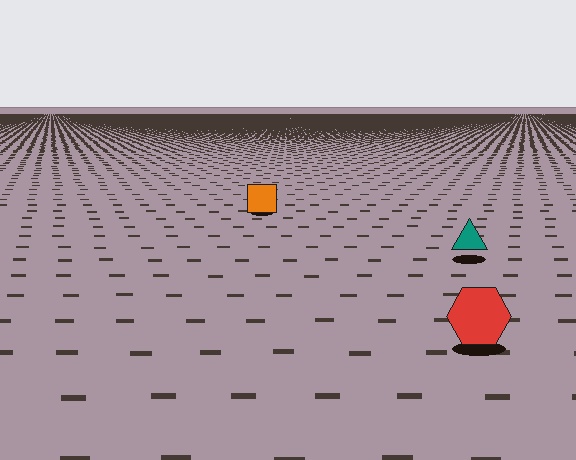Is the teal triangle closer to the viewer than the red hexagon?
No. The red hexagon is closer — you can tell from the texture gradient: the ground texture is coarser near it.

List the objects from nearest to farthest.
From nearest to farthest: the red hexagon, the teal triangle, the orange square.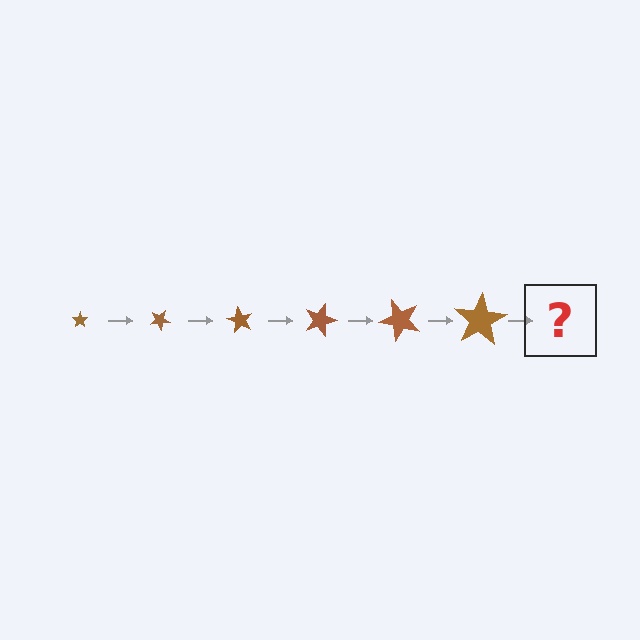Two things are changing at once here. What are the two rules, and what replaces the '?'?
The two rules are that the star grows larger each step and it rotates 30 degrees each step. The '?' should be a star, larger than the previous one and rotated 180 degrees from the start.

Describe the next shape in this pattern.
It should be a star, larger than the previous one and rotated 180 degrees from the start.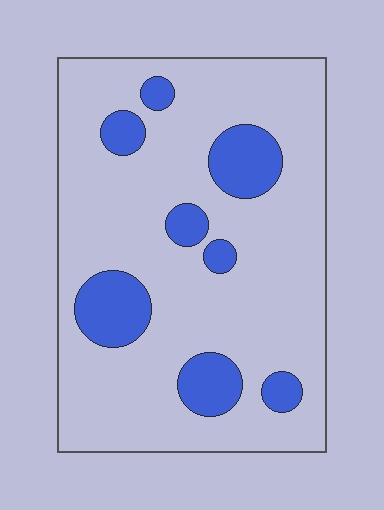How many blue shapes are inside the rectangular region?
8.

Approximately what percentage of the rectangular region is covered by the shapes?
Approximately 20%.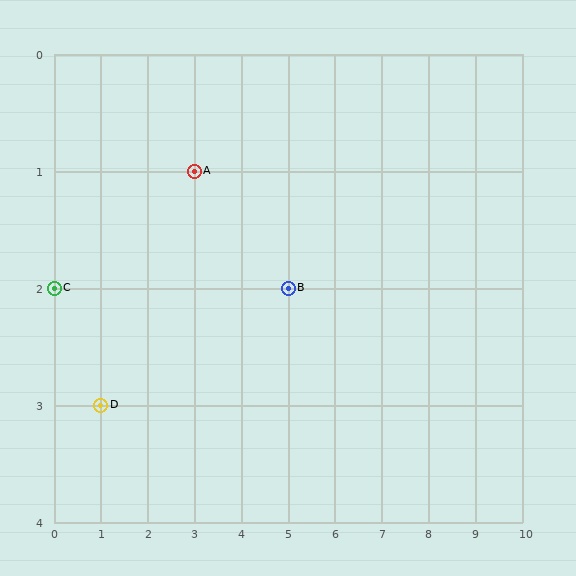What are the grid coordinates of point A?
Point A is at grid coordinates (3, 1).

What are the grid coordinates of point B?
Point B is at grid coordinates (5, 2).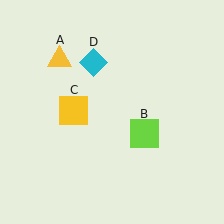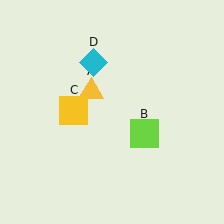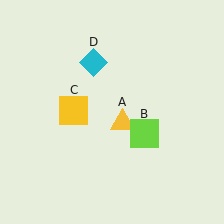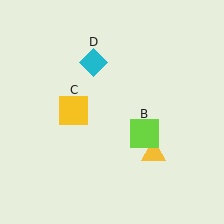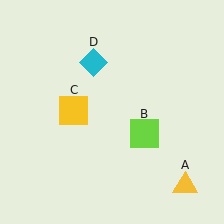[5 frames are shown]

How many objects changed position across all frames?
1 object changed position: yellow triangle (object A).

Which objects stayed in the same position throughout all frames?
Lime square (object B) and yellow square (object C) and cyan diamond (object D) remained stationary.